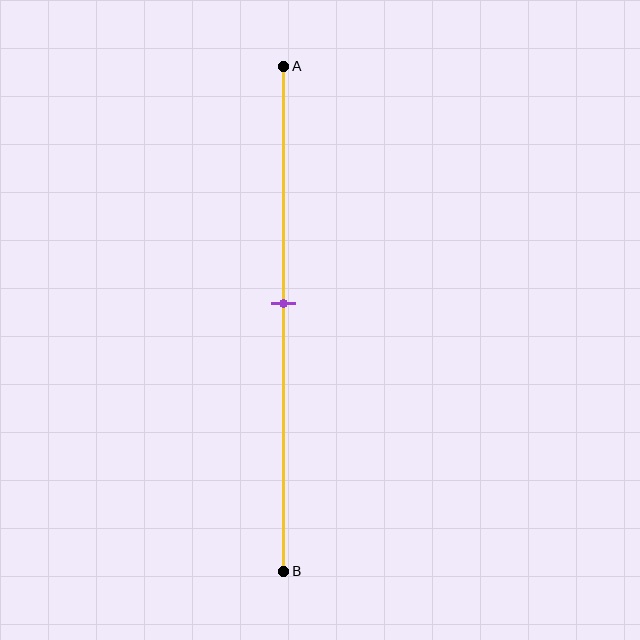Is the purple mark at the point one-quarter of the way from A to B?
No, the mark is at about 45% from A, not at the 25% one-quarter point.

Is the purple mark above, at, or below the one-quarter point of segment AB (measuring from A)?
The purple mark is below the one-quarter point of segment AB.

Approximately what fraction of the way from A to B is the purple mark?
The purple mark is approximately 45% of the way from A to B.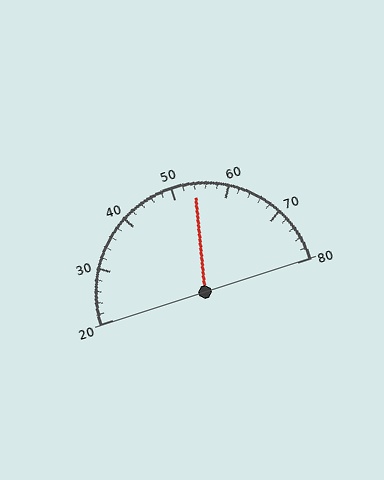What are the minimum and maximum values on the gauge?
The gauge ranges from 20 to 80.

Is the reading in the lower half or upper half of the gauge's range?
The reading is in the upper half of the range (20 to 80).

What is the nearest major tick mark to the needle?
The nearest major tick mark is 50.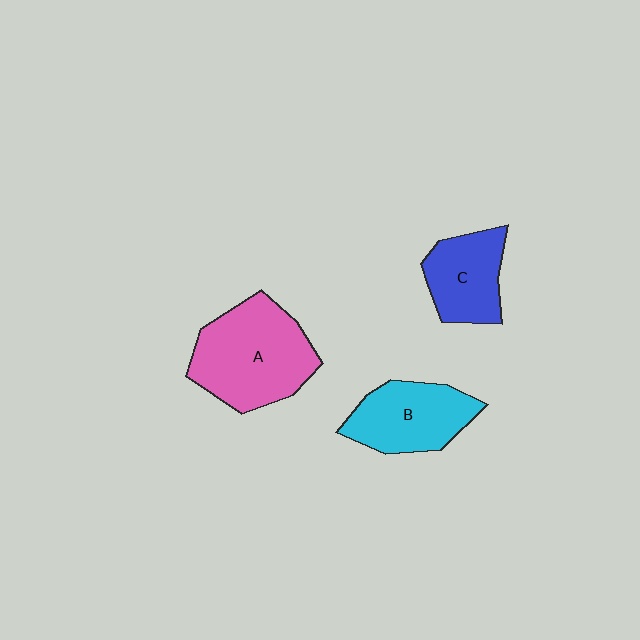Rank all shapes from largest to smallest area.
From largest to smallest: A (pink), B (cyan), C (blue).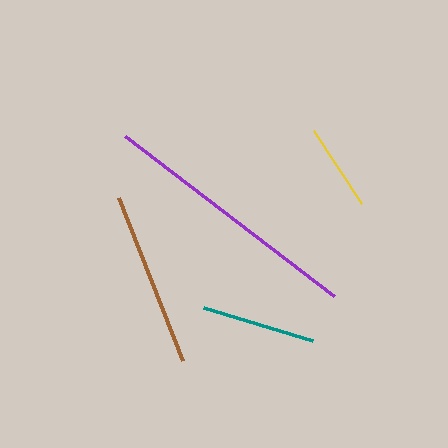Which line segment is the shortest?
The yellow line is the shortest at approximately 88 pixels.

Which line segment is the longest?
The purple line is the longest at approximately 263 pixels.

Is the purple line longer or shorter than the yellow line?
The purple line is longer than the yellow line.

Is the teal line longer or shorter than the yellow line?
The teal line is longer than the yellow line.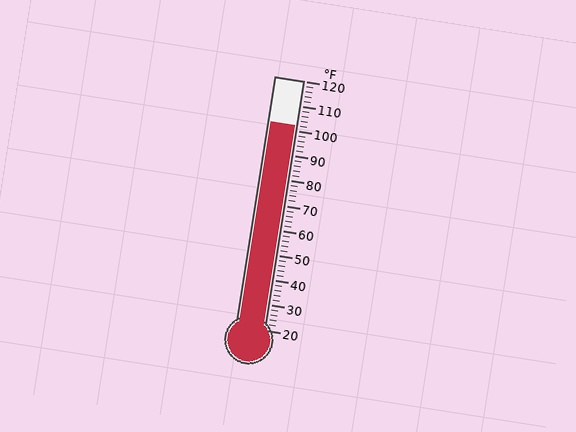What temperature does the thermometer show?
The thermometer shows approximately 102°F.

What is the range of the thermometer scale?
The thermometer scale ranges from 20°F to 120°F.